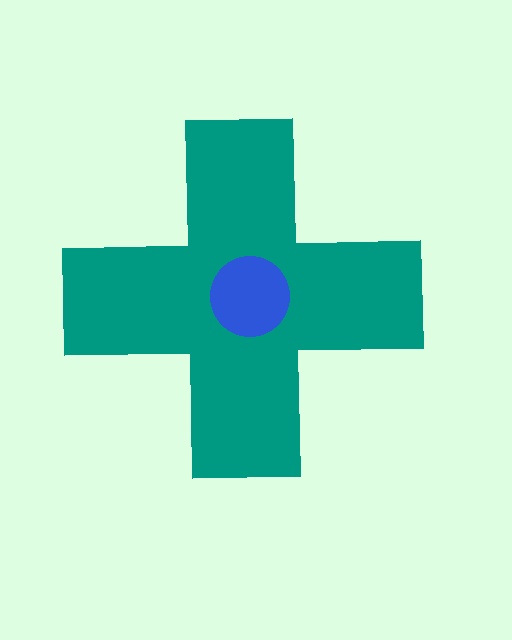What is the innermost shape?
The blue circle.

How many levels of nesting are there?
2.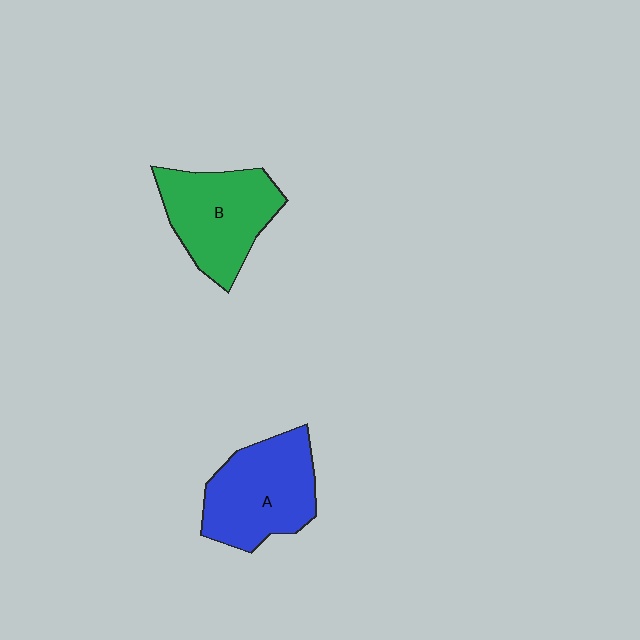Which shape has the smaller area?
Shape B (green).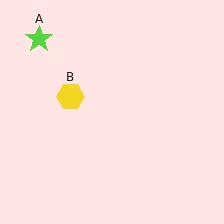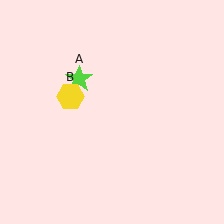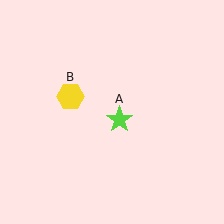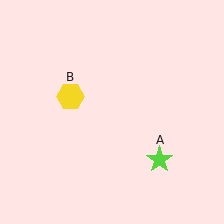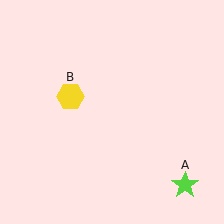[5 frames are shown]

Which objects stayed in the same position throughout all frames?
Yellow hexagon (object B) remained stationary.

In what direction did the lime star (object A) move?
The lime star (object A) moved down and to the right.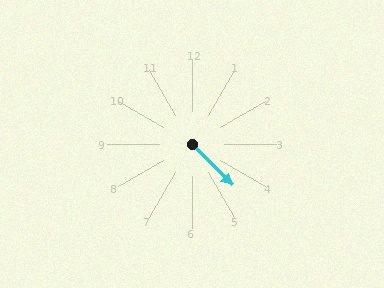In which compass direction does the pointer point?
Southeast.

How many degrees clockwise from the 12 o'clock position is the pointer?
Approximately 136 degrees.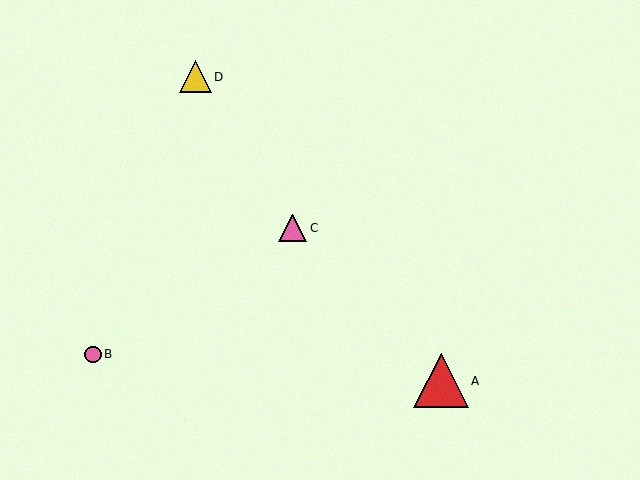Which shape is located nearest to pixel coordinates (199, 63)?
The yellow triangle (labeled D) at (195, 77) is nearest to that location.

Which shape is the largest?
The red triangle (labeled A) is the largest.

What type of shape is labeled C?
Shape C is a pink triangle.